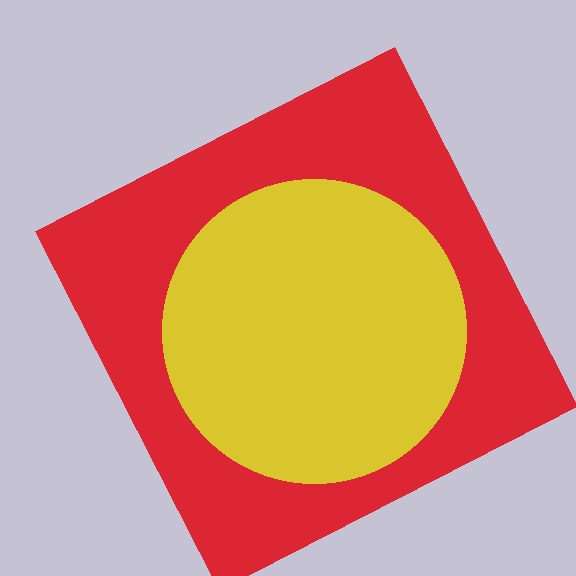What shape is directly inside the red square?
The yellow circle.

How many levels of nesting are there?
2.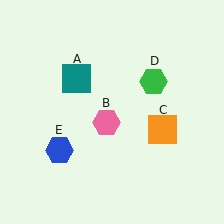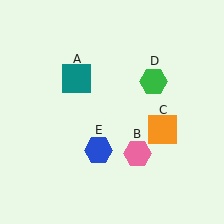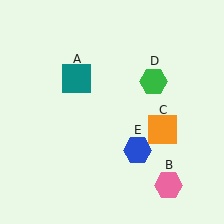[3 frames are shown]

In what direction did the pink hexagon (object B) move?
The pink hexagon (object B) moved down and to the right.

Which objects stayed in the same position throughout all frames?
Teal square (object A) and orange square (object C) and green hexagon (object D) remained stationary.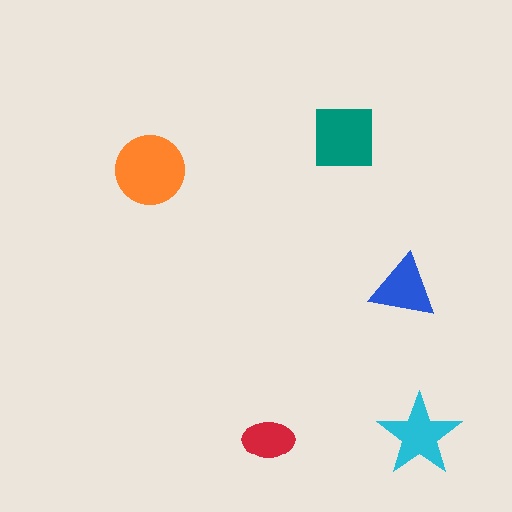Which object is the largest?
The orange circle.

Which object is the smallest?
The red ellipse.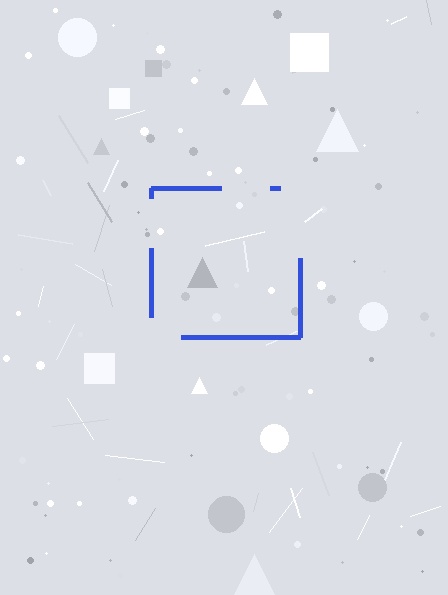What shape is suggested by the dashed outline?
The dashed outline suggests a square.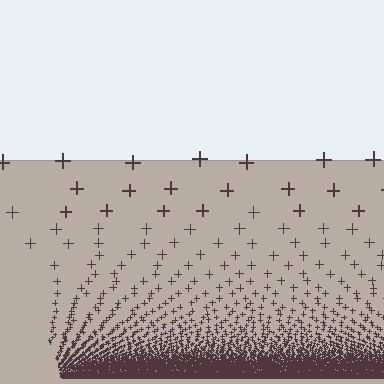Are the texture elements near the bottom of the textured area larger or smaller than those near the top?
Smaller. The gradient is inverted — elements near the bottom are smaller and denser.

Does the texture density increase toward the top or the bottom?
Density increases toward the bottom.